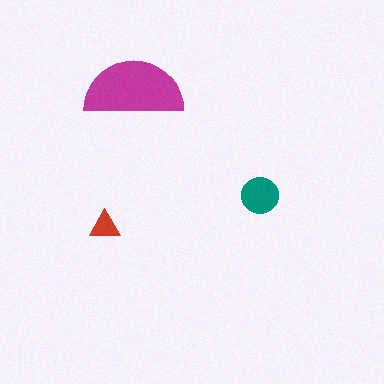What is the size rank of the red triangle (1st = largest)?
3rd.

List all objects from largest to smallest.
The magenta semicircle, the teal circle, the red triangle.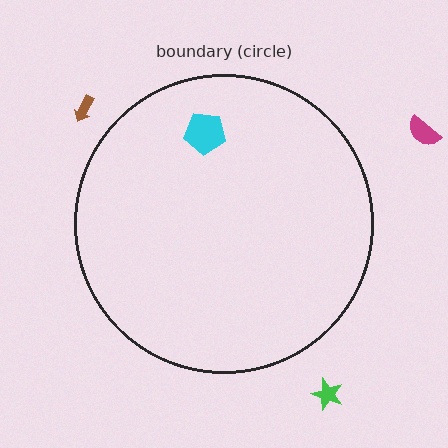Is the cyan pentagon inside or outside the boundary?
Inside.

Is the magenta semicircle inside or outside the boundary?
Outside.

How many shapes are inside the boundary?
1 inside, 3 outside.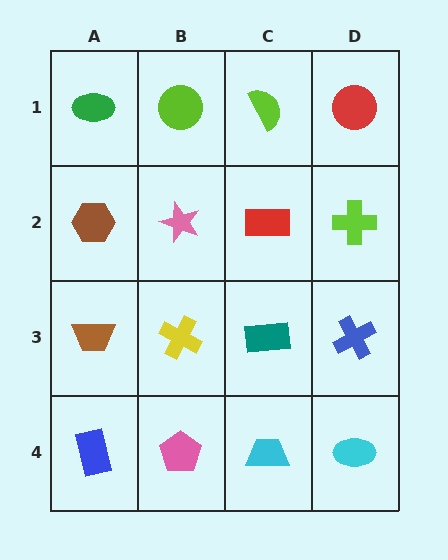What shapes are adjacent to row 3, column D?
A lime cross (row 2, column D), a cyan ellipse (row 4, column D), a teal rectangle (row 3, column C).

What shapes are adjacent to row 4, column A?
A brown trapezoid (row 3, column A), a pink pentagon (row 4, column B).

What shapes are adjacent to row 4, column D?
A blue cross (row 3, column D), a cyan trapezoid (row 4, column C).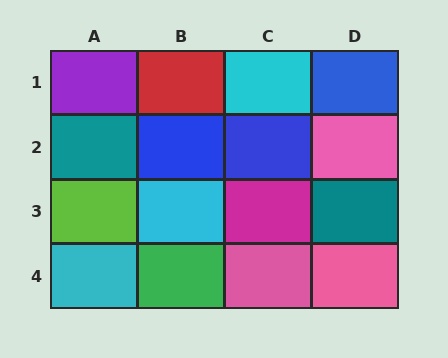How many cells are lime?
1 cell is lime.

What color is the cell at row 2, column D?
Pink.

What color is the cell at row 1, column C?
Cyan.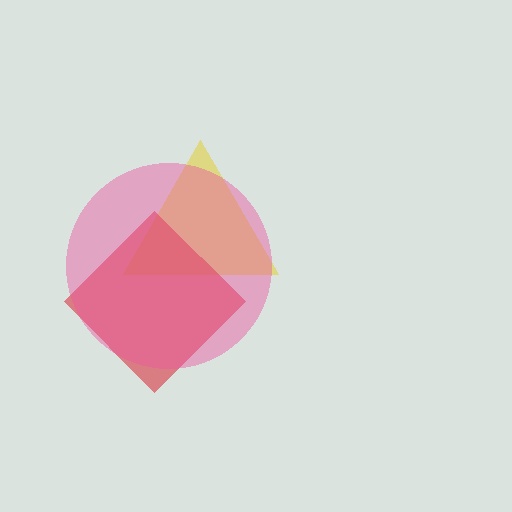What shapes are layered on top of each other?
The layered shapes are: a yellow triangle, a red diamond, a pink circle.